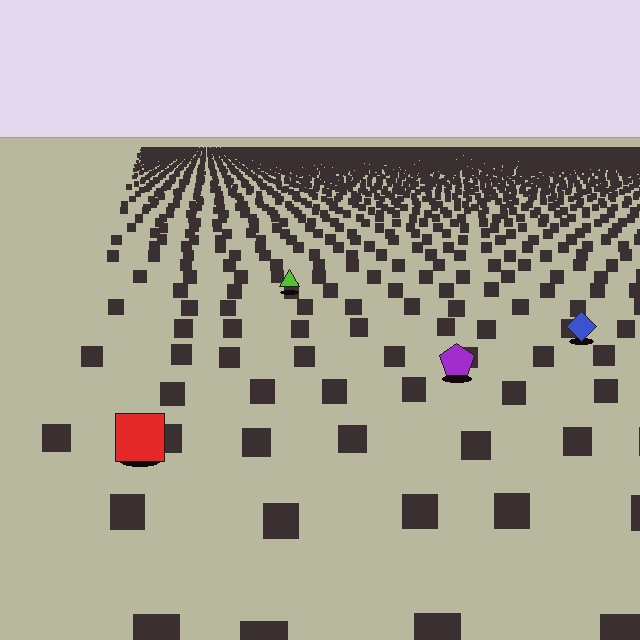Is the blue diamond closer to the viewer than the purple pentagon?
No. The purple pentagon is closer — you can tell from the texture gradient: the ground texture is coarser near it.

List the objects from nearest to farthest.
From nearest to farthest: the red square, the purple pentagon, the blue diamond, the lime triangle.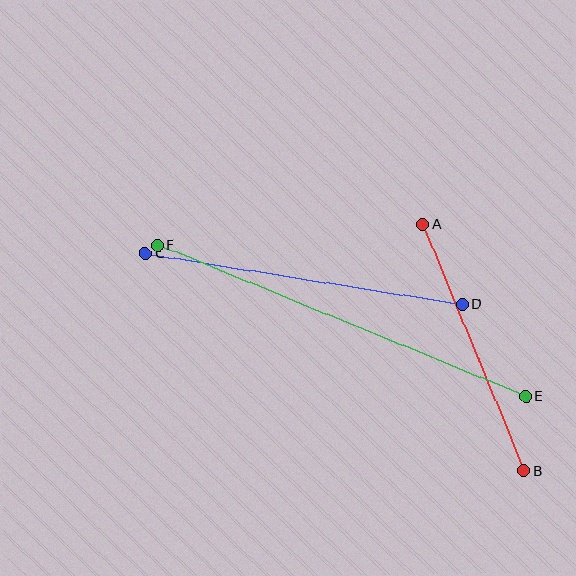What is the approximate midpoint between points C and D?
The midpoint is at approximately (304, 279) pixels.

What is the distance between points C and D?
The distance is approximately 321 pixels.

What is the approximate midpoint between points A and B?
The midpoint is at approximately (474, 348) pixels.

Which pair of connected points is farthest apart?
Points E and F are farthest apart.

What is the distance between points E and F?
The distance is approximately 398 pixels.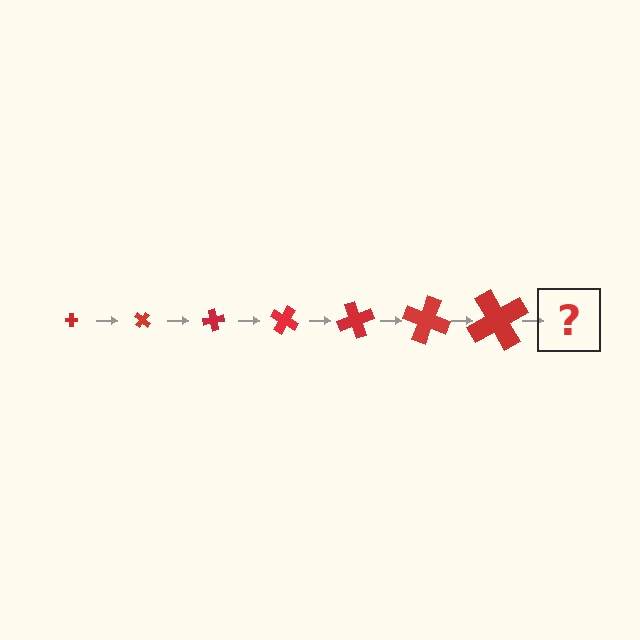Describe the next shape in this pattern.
It should be a cross, larger than the previous one and rotated 280 degrees from the start.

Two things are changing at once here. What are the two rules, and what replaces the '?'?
The two rules are that the cross grows larger each step and it rotates 40 degrees each step. The '?' should be a cross, larger than the previous one and rotated 280 degrees from the start.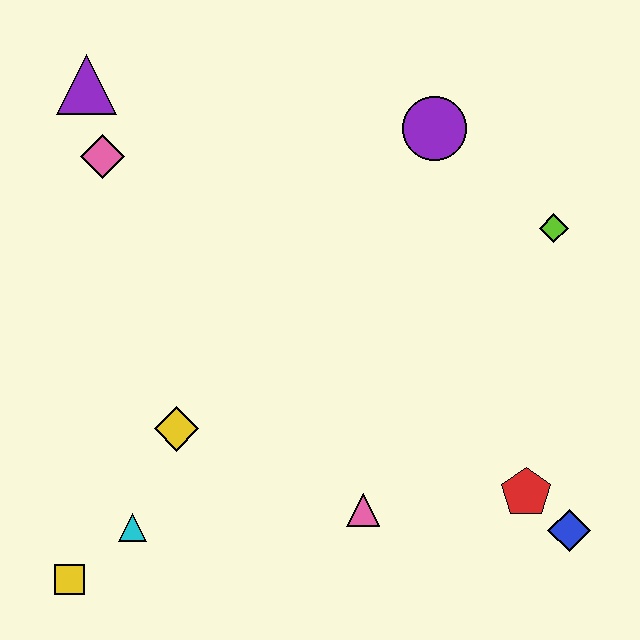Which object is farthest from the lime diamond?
The yellow square is farthest from the lime diamond.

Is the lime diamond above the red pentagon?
Yes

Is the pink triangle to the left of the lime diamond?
Yes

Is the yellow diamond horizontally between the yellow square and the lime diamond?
Yes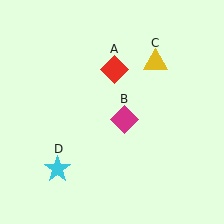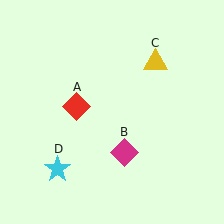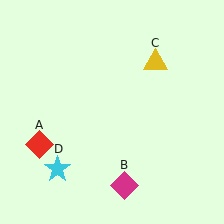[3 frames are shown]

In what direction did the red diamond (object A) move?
The red diamond (object A) moved down and to the left.